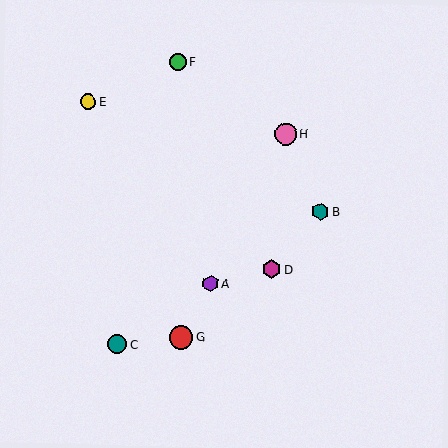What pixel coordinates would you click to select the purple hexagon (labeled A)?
Click at (210, 283) to select the purple hexagon A.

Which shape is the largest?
The red circle (labeled G) is the largest.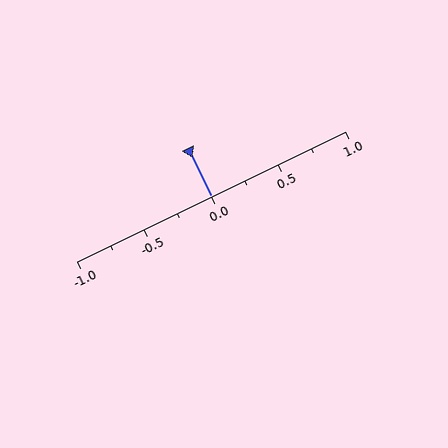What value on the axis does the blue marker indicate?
The marker indicates approximately 0.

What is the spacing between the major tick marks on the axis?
The major ticks are spaced 0.5 apart.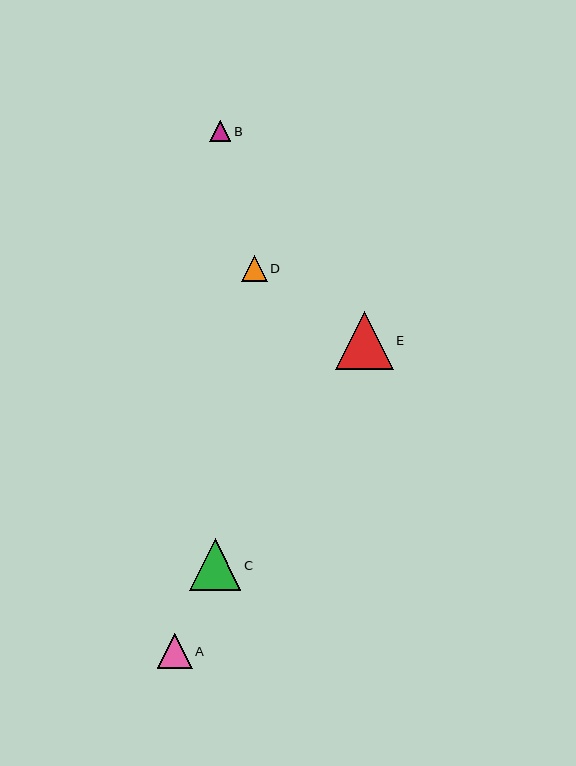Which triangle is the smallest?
Triangle B is the smallest with a size of approximately 21 pixels.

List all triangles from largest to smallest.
From largest to smallest: E, C, A, D, B.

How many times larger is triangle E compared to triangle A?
Triangle E is approximately 1.7 times the size of triangle A.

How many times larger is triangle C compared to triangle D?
Triangle C is approximately 2.0 times the size of triangle D.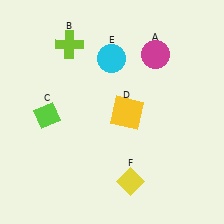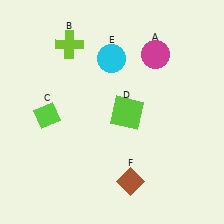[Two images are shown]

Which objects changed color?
D changed from yellow to lime. F changed from yellow to brown.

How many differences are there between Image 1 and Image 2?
There are 2 differences between the two images.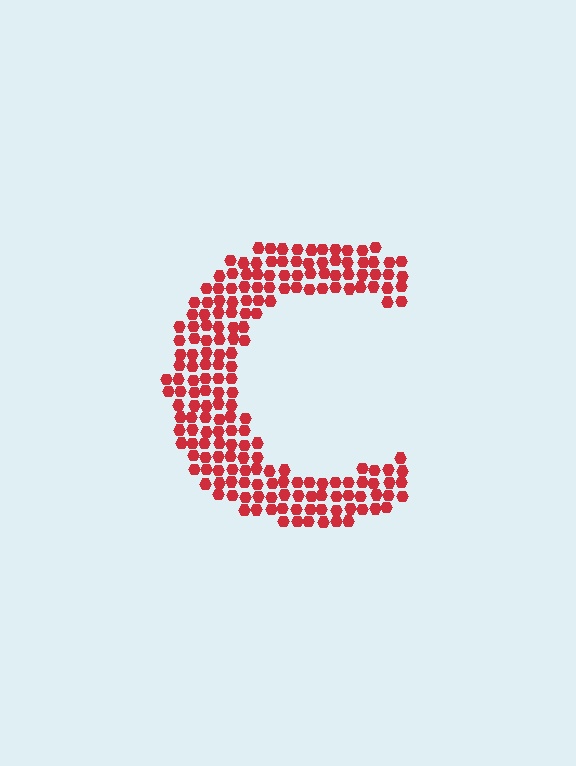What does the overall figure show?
The overall figure shows the letter C.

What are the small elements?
The small elements are hexagons.